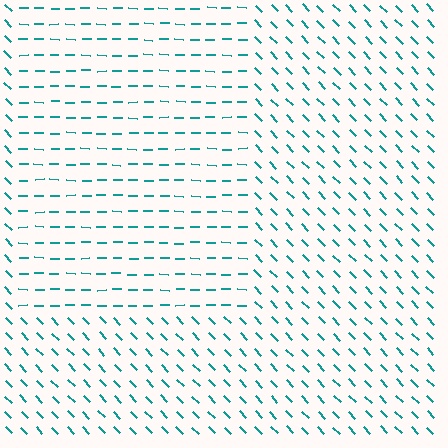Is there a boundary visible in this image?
Yes, there is a texture boundary formed by a change in line orientation.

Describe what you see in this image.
The image is filled with small teal line segments. A rectangle region in the image has lines oriented differently from the surrounding lines, creating a visible texture boundary.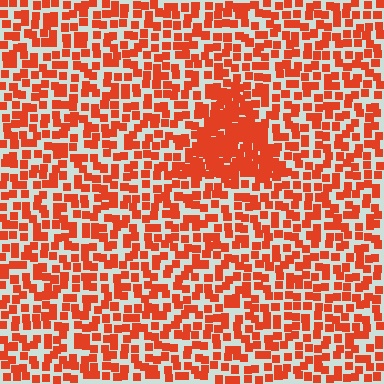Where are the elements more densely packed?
The elements are more densely packed inside the triangle boundary.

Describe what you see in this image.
The image contains small red elements arranged at two different densities. A triangle-shaped region is visible where the elements are more densely packed than the surrounding area.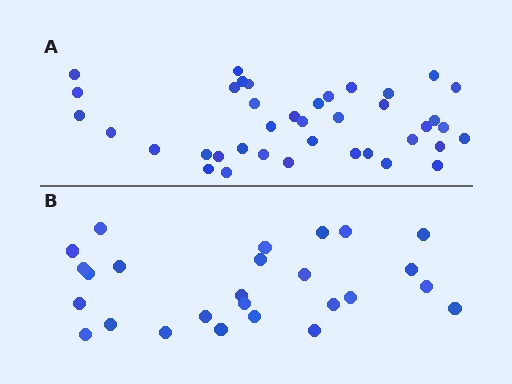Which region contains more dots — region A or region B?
Region A (the top region) has more dots.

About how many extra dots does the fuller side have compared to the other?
Region A has approximately 15 more dots than region B.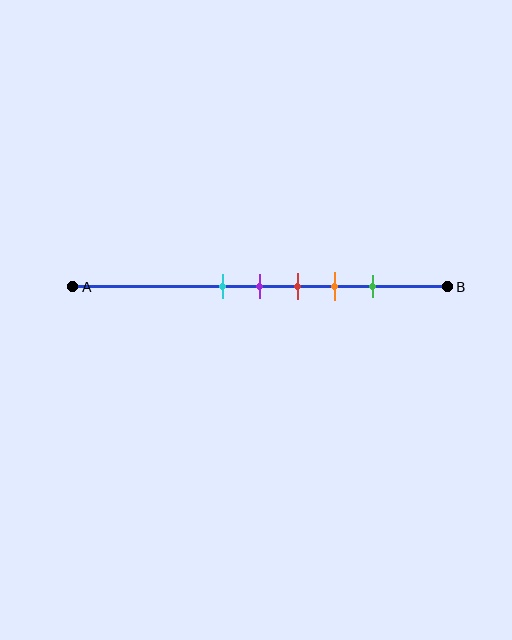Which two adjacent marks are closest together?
The cyan and purple marks are the closest adjacent pair.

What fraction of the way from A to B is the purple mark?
The purple mark is approximately 50% (0.5) of the way from A to B.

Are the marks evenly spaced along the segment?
Yes, the marks are approximately evenly spaced.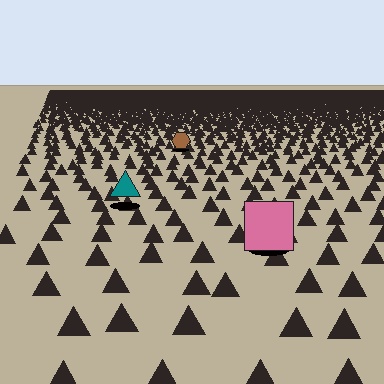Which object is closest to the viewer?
The pink square is closest. The texture marks near it are larger and more spread out.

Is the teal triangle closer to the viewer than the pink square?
No. The pink square is closer — you can tell from the texture gradient: the ground texture is coarser near it.